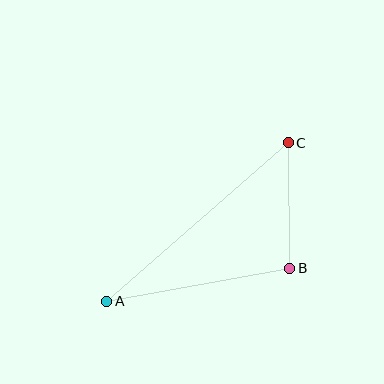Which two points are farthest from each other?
Points A and C are farthest from each other.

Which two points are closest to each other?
Points B and C are closest to each other.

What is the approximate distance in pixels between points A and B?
The distance between A and B is approximately 186 pixels.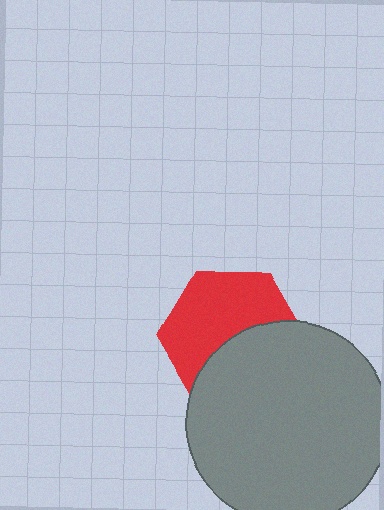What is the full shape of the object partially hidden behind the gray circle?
The partially hidden object is a red hexagon.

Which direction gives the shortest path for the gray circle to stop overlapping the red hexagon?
Moving down gives the shortest separation.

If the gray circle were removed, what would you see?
You would see the complete red hexagon.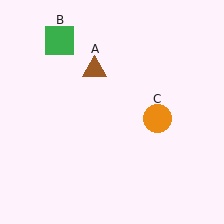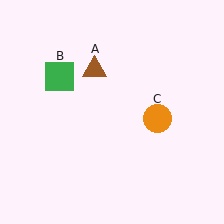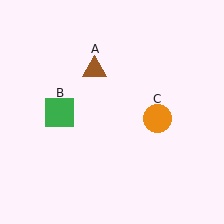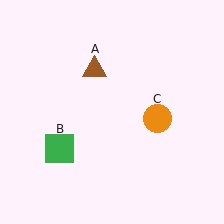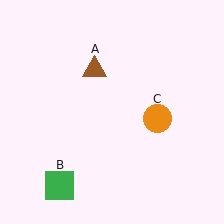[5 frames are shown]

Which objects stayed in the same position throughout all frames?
Brown triangle (object A) and orange circle (object C) remained stationary.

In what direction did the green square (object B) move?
The green square (object B) moved down.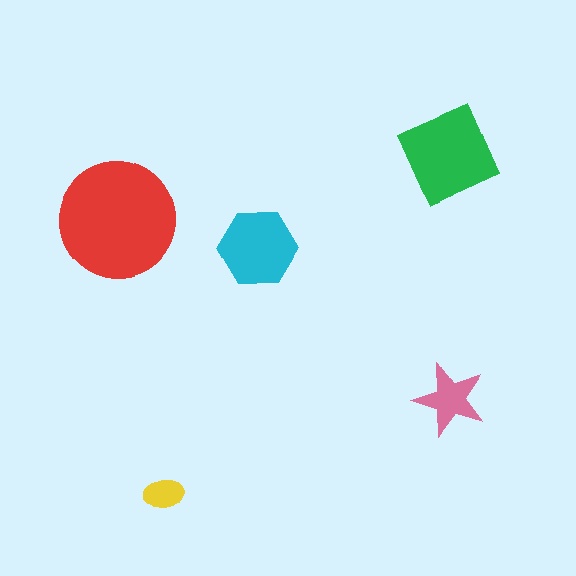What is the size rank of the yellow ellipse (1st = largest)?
5th.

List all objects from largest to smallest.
The red circle, the green square, the cyan hexagon, the pink star, the yellow ellipse.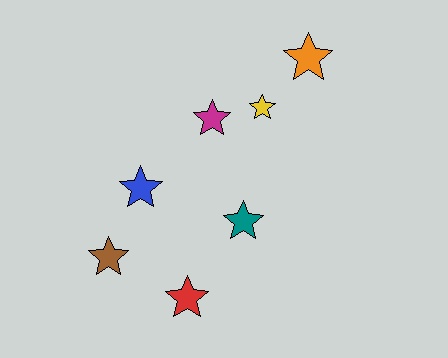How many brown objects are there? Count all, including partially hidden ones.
There is 1 brown object.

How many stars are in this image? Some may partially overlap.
There are 7 stars.